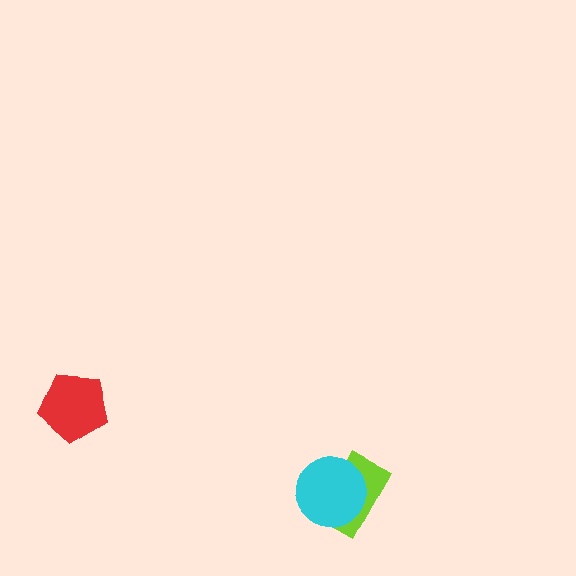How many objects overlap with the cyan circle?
1 object overlaps with the cyan circle.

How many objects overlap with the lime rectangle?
1 object overlaps with the lime rectangle.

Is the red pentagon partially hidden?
No, no other shape covers it.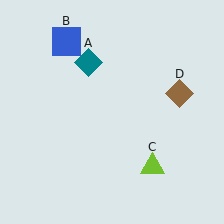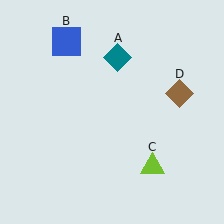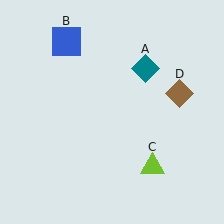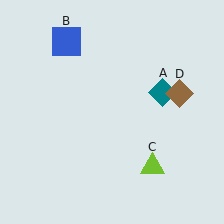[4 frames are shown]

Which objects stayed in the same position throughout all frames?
Blue square (object B) and lime triangle (object C) and brown diamond (object D) remained stationary.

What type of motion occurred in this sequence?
The teal diamond (object A) rotated clockwise around the center of the scene.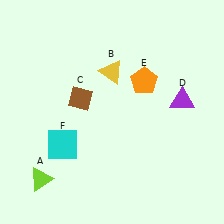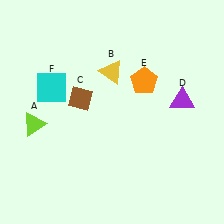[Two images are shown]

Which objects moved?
The objects that moved are: the lime triangle (A), the cyan square (F).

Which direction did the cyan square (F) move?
The cyan square (F) moved up.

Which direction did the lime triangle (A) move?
The lime triangle (A) moved up.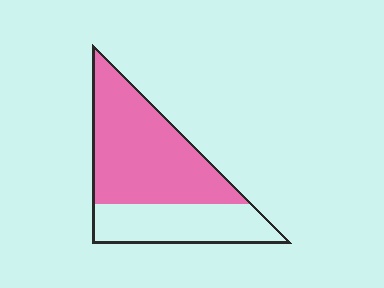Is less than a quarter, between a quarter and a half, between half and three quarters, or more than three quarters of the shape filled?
Between half and three quarters.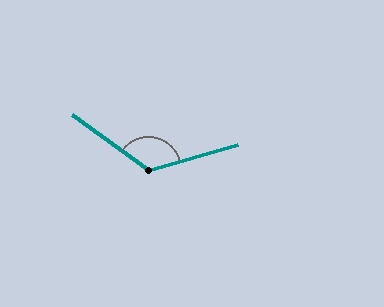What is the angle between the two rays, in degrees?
Approximately 128 degrees.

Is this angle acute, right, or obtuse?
It is obtuse.